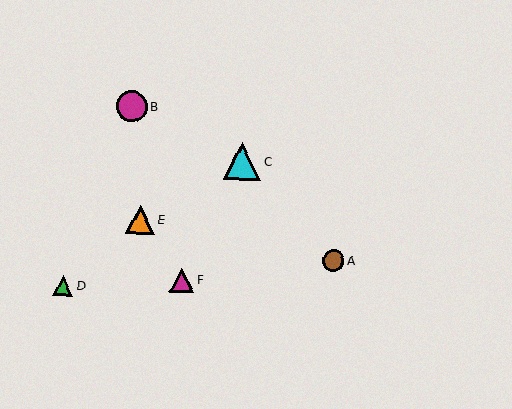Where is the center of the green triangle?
The center of the green triangle is at (63, 286).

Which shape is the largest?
The cyan triangle (labeled C) is the largest.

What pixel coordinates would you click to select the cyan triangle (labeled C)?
Click at (242, 161) to select the cyan triangle C.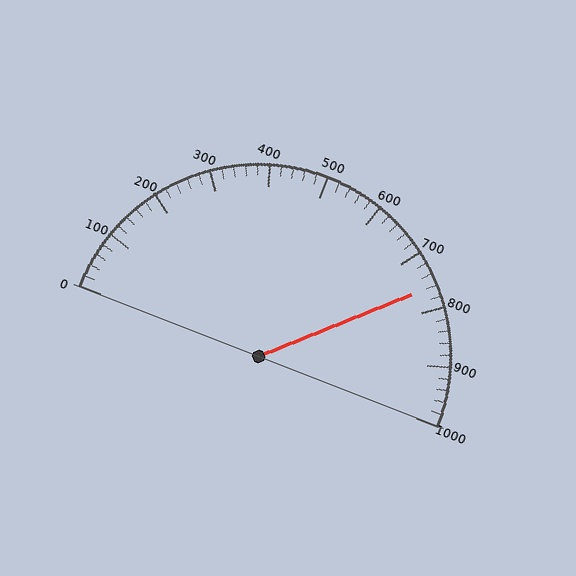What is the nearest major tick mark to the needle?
The nearest major tick mark is 800.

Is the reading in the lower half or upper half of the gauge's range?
The reading is in the upper half of the range (0 to 1000).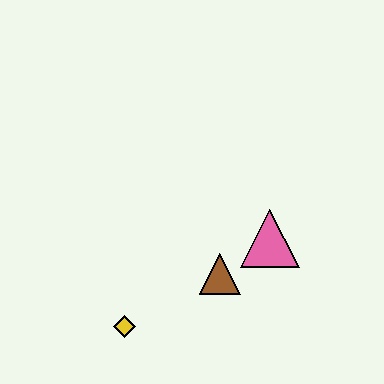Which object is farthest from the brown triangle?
The yellow diamond is farthest from the brown triangle.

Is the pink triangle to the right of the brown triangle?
Yes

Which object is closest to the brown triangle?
The pink triangle is closest to the brown triangle.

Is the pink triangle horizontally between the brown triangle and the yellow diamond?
No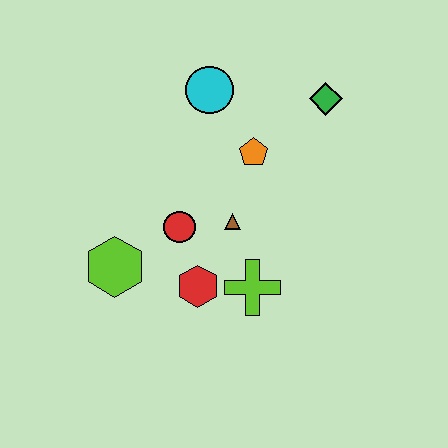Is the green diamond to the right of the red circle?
Yes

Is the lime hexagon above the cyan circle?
No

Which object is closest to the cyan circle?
The orange pentagon is closest to the cyan circle.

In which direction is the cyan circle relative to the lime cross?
The cyan circle is above the lime cross.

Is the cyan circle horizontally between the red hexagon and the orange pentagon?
Yes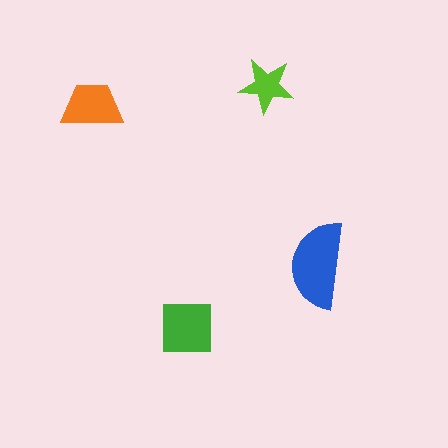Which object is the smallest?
The lime star.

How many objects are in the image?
There are 4 objects in the image.